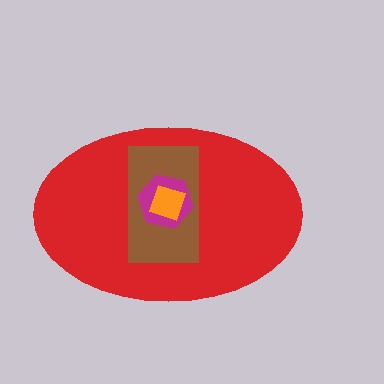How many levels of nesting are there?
4.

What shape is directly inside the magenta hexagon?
The orange diamond.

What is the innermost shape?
The orange diamond.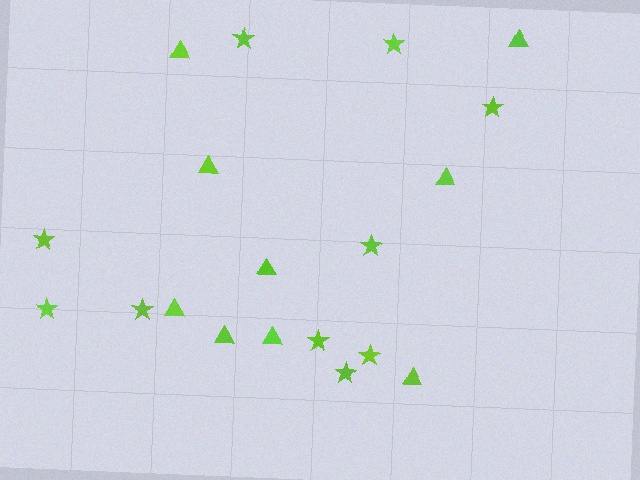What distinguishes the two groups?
There are 2 groups: one group of triangles (9) and one group of stars (10).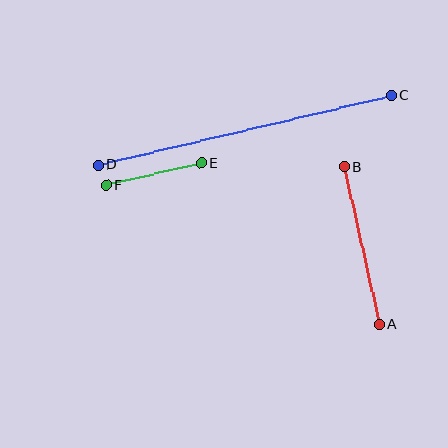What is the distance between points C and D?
The distance is approximately 302 pixels.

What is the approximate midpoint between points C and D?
The midpoint is at approximately (245, 130) pixels.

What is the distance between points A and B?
The distance is approximately 161 pixels.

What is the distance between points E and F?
The distance is approximately 97 pixels.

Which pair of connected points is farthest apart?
Points C and D are farthest apart.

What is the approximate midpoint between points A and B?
The midpoint is at approximately (362, 246) pixels.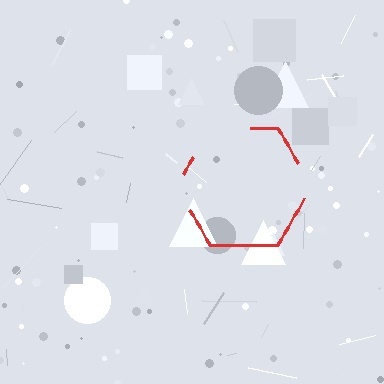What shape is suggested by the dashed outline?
The dashed outline suggests a hexagon.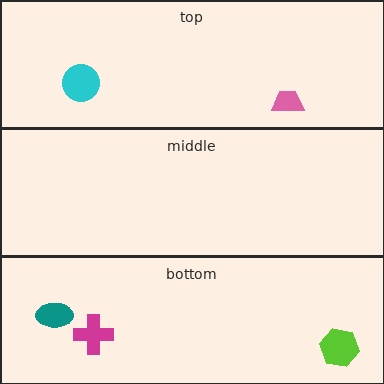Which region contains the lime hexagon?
The bottom region.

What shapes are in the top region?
The pink trapezoid, the cyan circle.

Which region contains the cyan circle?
The top region.